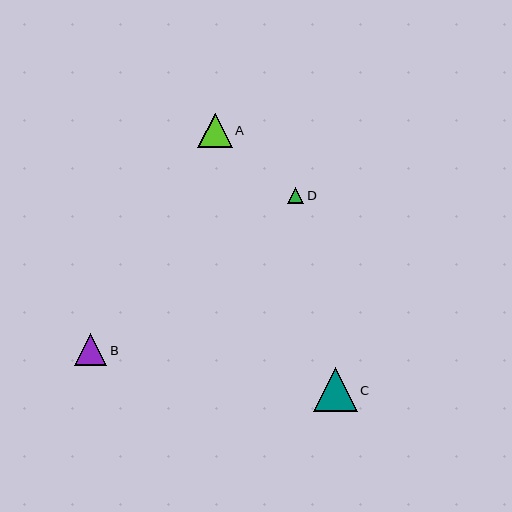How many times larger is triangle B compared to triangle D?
Triangle B is approximately 1.9 times the size of triangle D.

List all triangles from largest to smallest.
From largest to smallest: C, A, B, D.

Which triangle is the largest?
Triangle C is the largest with a size of approximately 44 pixels.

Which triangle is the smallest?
Triangle D is the smallest with a size of approximately 17 pixels.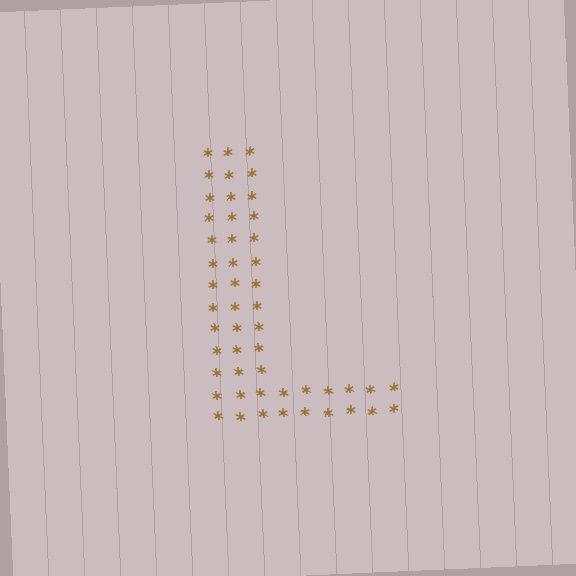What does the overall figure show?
The overall figure shows the letter L.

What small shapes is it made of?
It is made of small asterisks.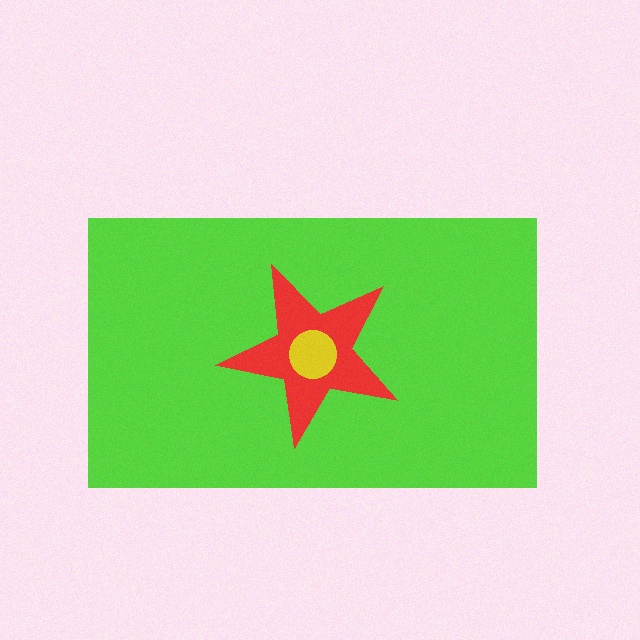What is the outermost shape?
The lime rectangle.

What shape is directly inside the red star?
The yellow circle.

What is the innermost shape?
The yellow circle.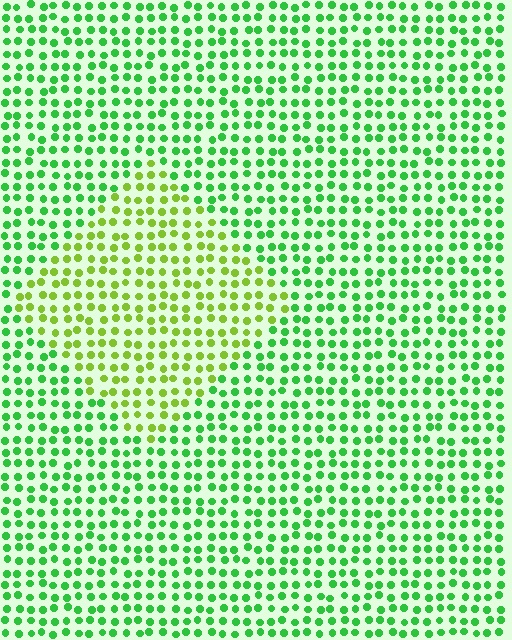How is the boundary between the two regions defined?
The boundary is defined purely by a slight shift in hue (about 39 degrees). Spacing, size, and orientation are identical on both sides.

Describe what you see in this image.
The image is filled with small green elements in a uniform arrangement. A diamond-shaped region is visible where the elements are tinted to a slightly different hue, forming a subtle color boundary.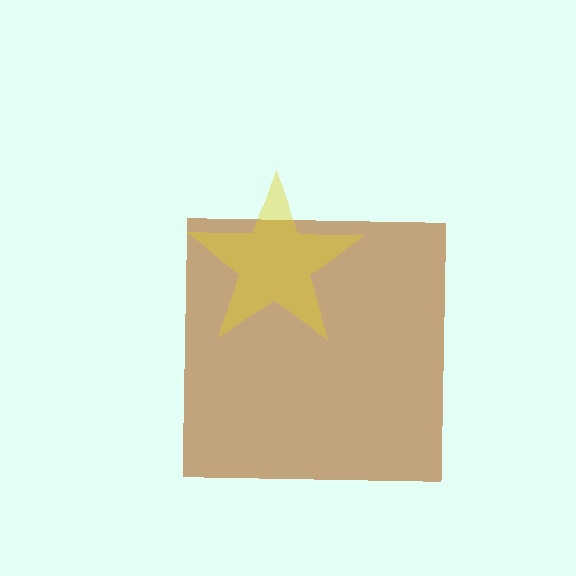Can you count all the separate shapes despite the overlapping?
Yes, there are 2 separate shapes.